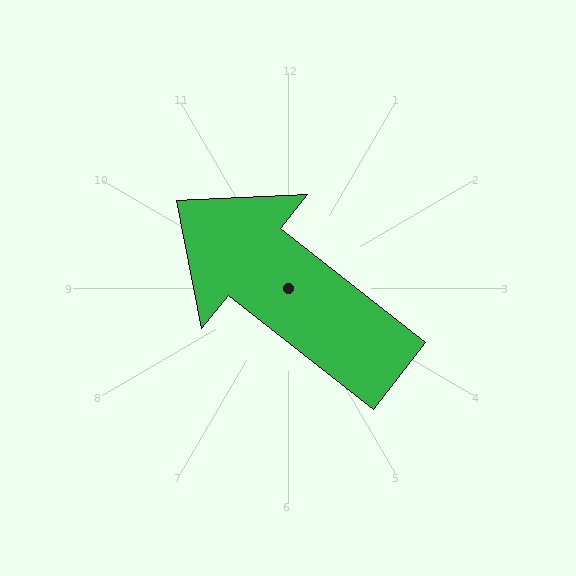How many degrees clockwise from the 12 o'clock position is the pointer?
Approximately 308 degrees.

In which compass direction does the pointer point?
Northwest.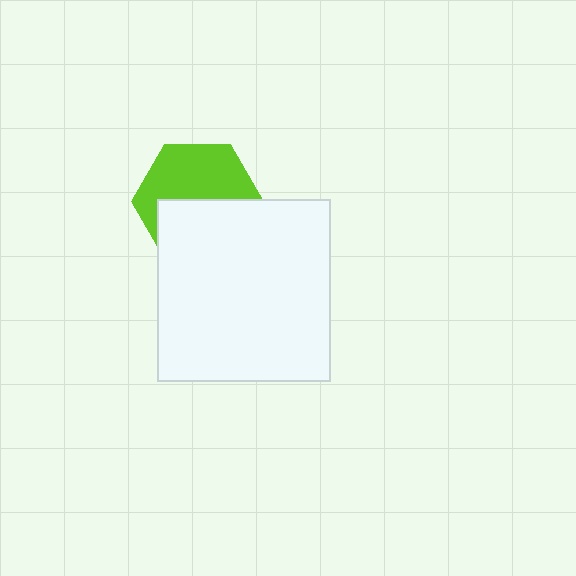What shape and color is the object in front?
The object in front is a white rectangle.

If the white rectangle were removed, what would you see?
You would see the complete lime hexagon.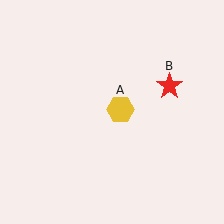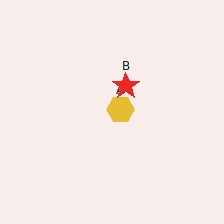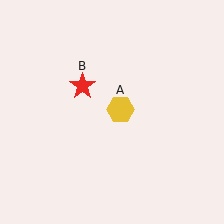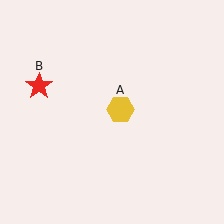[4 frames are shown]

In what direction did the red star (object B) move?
The red star (object B) moved left.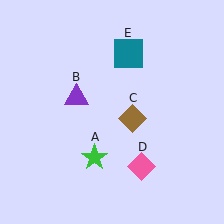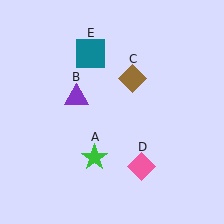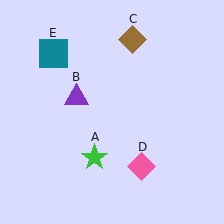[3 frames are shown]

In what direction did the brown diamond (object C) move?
The brown diamond (object C) moved up.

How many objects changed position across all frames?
2 objects changed position: brown diamond (object C), teal square (object E).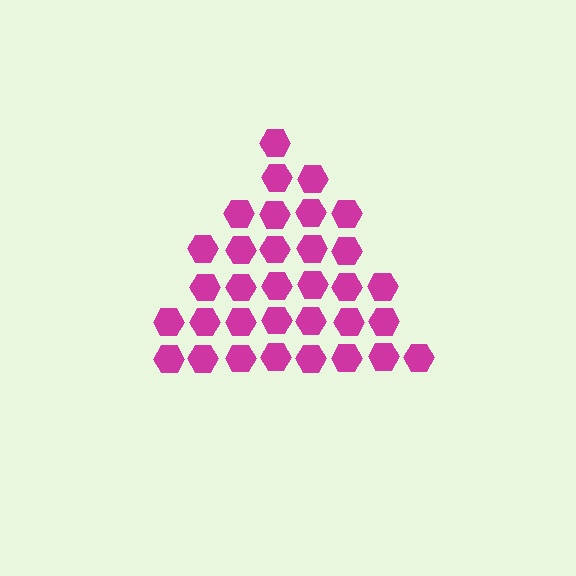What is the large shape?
The large shape is a triangle.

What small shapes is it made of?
It is made of small hexagons.